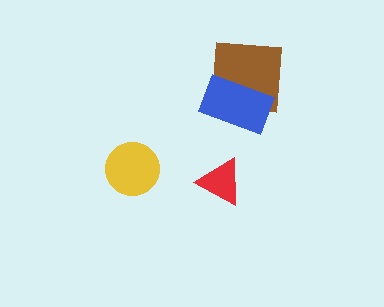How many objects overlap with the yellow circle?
0 objects overlap with the yellow circle.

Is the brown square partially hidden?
Yes, it is partially covered by another shape.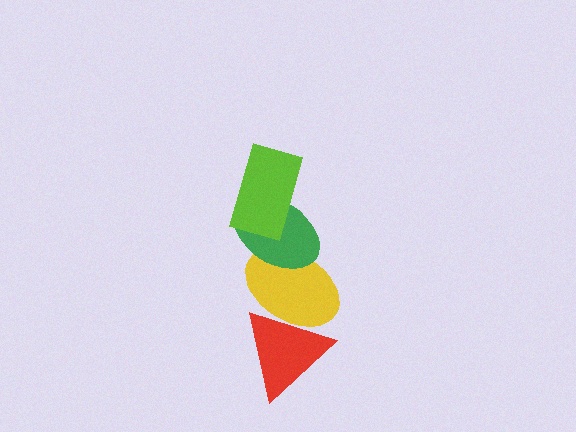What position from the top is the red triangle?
The red triangle is 4th from the top.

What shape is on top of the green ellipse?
The lime rectangle is on top of the green ellipse.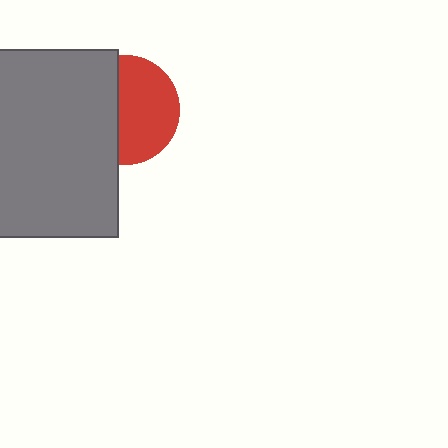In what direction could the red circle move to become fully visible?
The red circle could move right. That would shift it out from behind the gray rectangle entirely.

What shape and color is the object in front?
The object in front is a gray rectangle.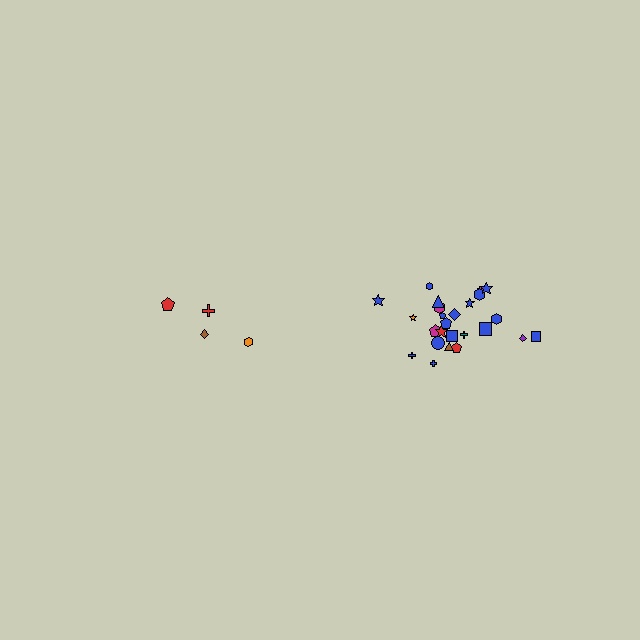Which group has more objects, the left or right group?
The right group.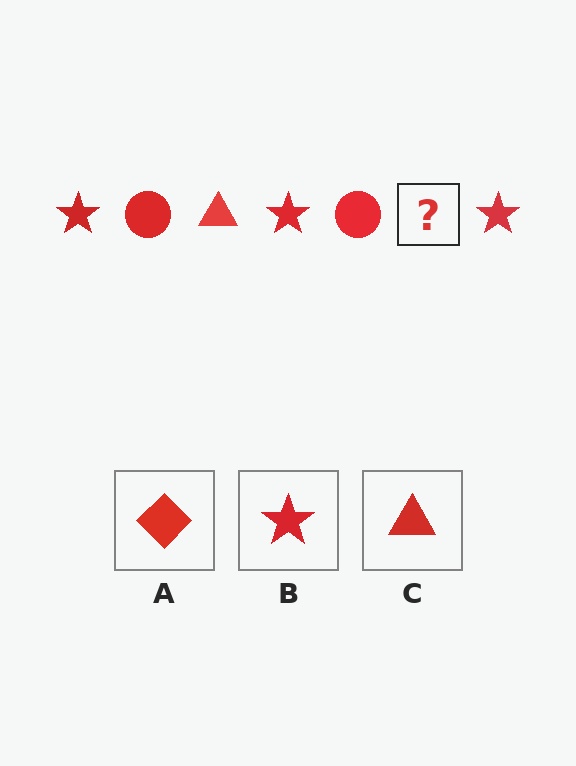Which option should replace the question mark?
Option C.